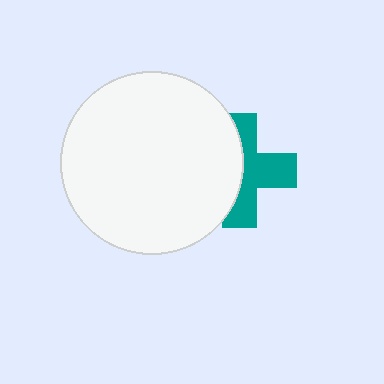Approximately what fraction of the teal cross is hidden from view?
Roughly 46% of the teal cross is hidden behind the white circle.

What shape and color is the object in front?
The object in front is a white circle.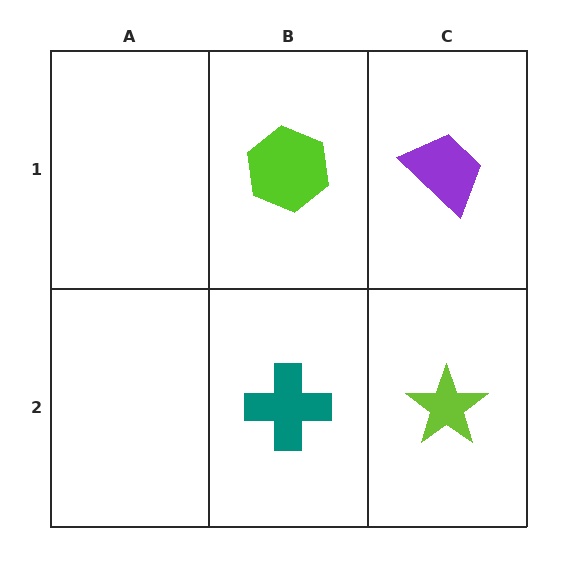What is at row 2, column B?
A teal cross.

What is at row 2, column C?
A lime star.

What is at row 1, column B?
A lime hexagon.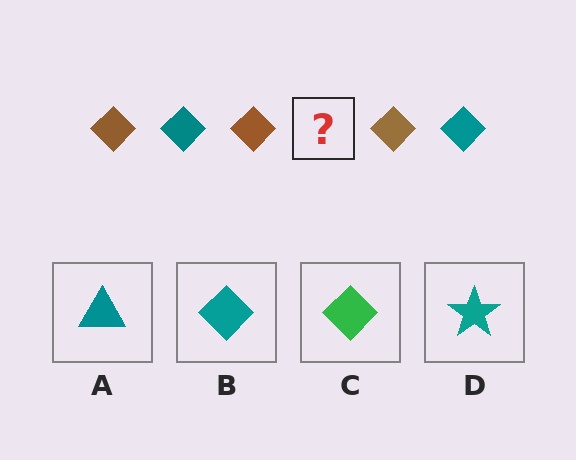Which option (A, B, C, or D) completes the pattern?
B.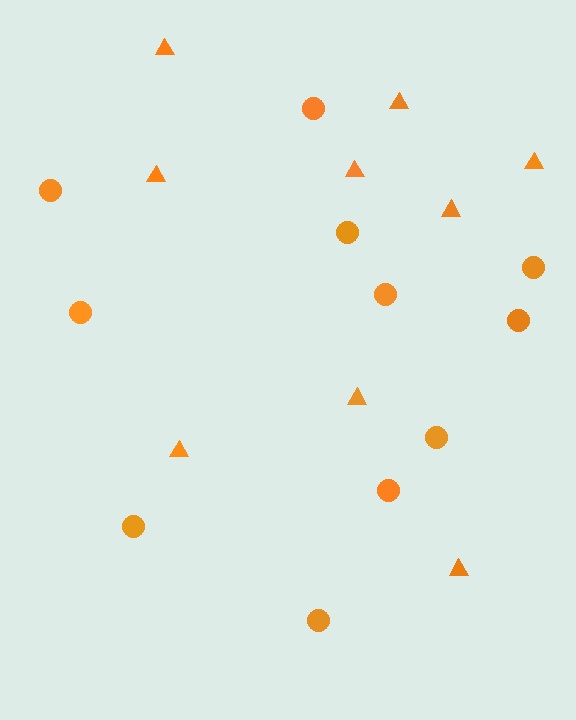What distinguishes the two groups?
There are 2 groups: one group of triangles (9) and one group of circles (11).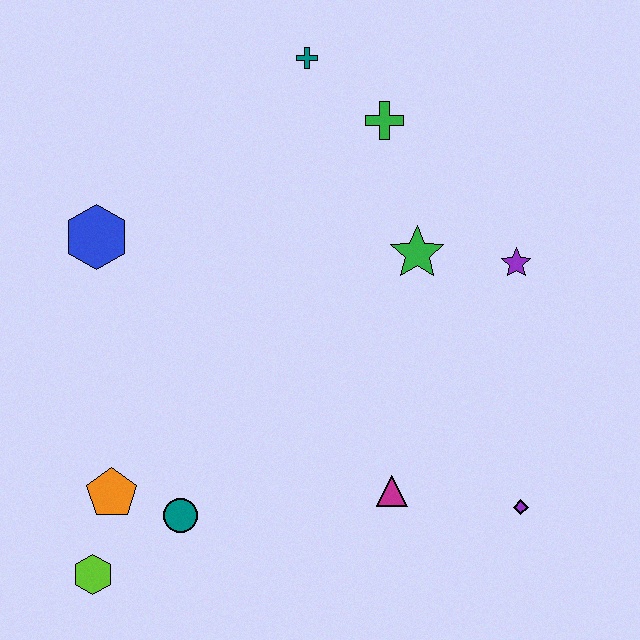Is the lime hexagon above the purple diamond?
No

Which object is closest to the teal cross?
The green cross is closest to the teal cross.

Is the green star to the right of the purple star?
No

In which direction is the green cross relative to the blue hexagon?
The green cross is to the right of the blue hexagon.